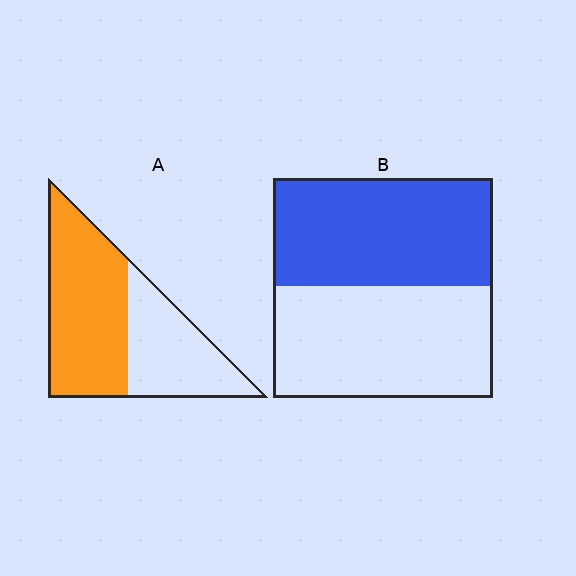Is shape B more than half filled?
Roughly half.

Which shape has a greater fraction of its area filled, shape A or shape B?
Shape A.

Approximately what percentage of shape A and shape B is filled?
A is approximately 60% and B is approximately 50%.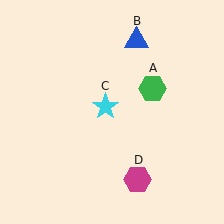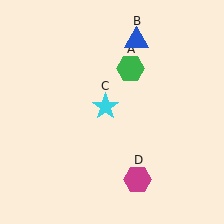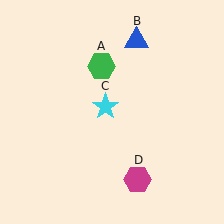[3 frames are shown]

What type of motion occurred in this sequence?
The green hexagon (object A) rotated counterclockwise around the center of the scene.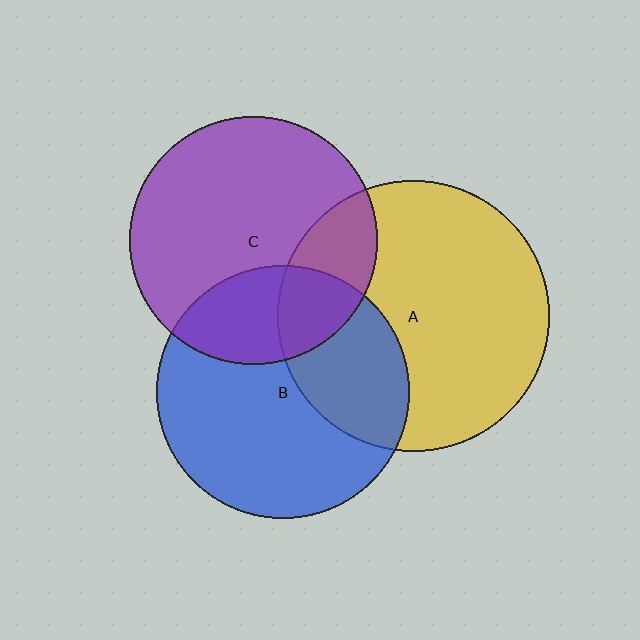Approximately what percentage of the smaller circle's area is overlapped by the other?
Approximately 25%.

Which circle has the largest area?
Circle A (yellow).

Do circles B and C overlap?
Yes.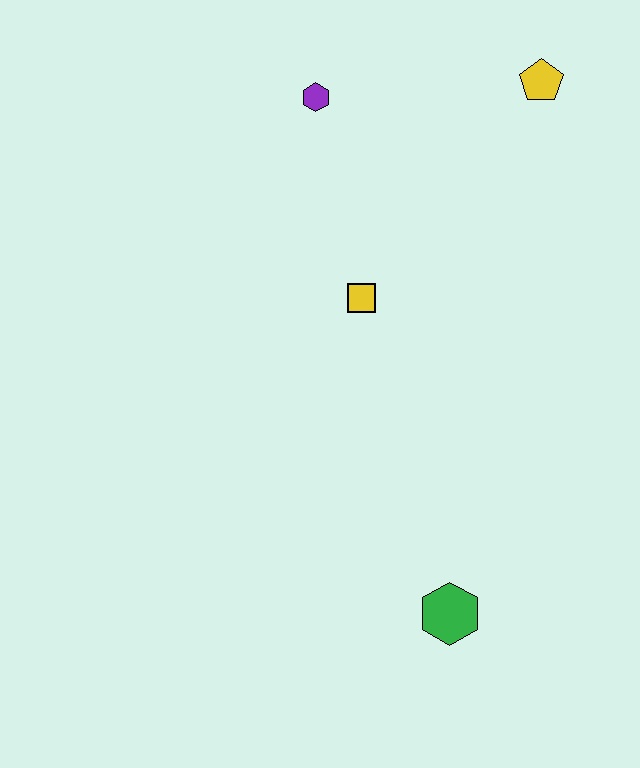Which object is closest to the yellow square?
The purple hexagon is closest to the yellow square.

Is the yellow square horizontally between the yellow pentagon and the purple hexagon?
Yes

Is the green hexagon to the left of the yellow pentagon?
Yes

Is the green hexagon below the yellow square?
Yes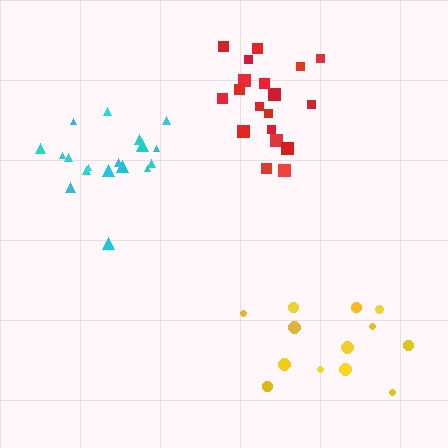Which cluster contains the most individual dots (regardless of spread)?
Red (19).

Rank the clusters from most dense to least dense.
cyan, red, yellow.